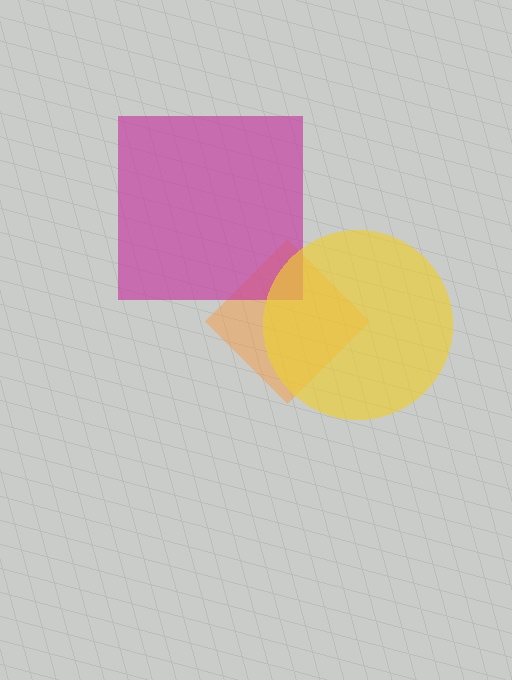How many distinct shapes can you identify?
There are 3 distinct shapes: an orange diamond, a magenta square, a yellow circle.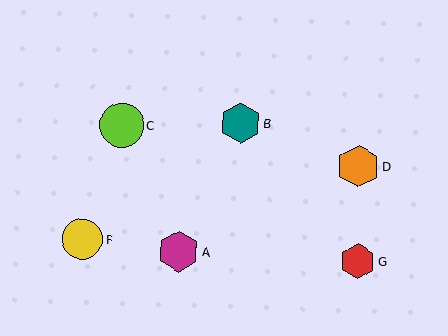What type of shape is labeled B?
Shape B is a teal hexagon.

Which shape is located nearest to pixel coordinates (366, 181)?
The orange hexagon (labeled D) at (358, 166) is nearest to that location.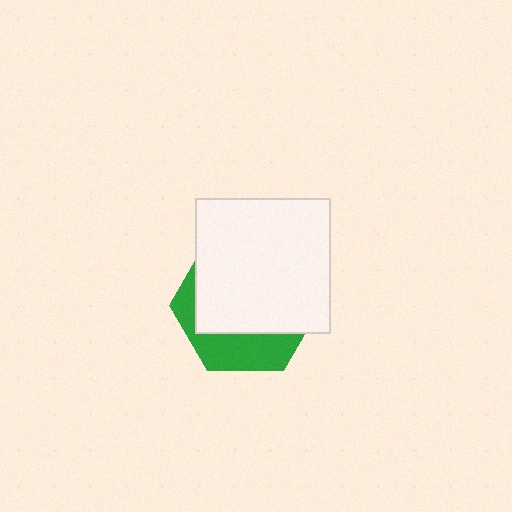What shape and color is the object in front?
The object in front is a white rectangle.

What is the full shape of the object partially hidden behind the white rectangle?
The partially hidden object is a green hexagon.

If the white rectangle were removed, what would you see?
You would see the complete green hexagon.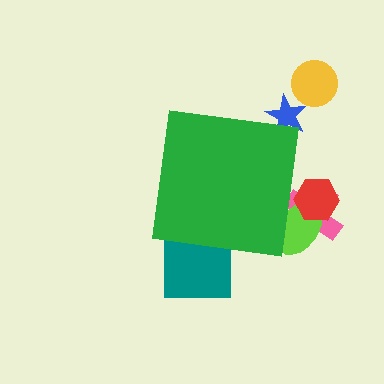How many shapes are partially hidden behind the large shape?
5 shapes are partially hidden.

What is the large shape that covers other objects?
A green square.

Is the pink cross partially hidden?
Yes, the pink cross is partially hidden behind the green square.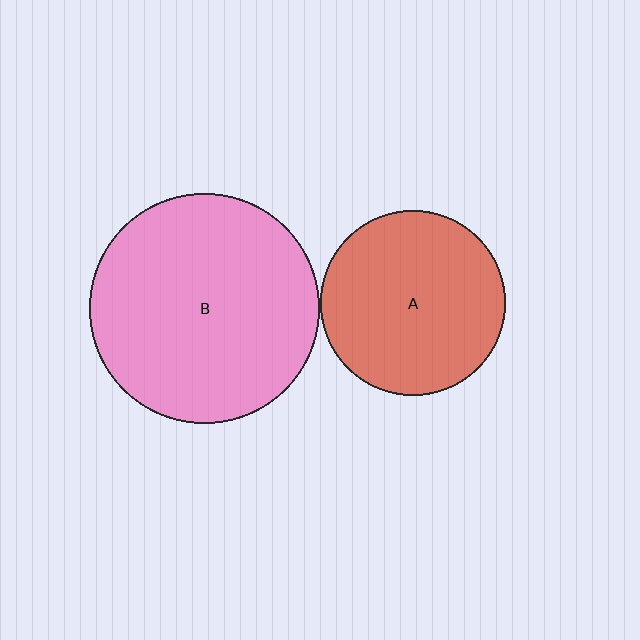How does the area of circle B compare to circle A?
Approximately 1.5 times.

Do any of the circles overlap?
No, none of the circles overlap.